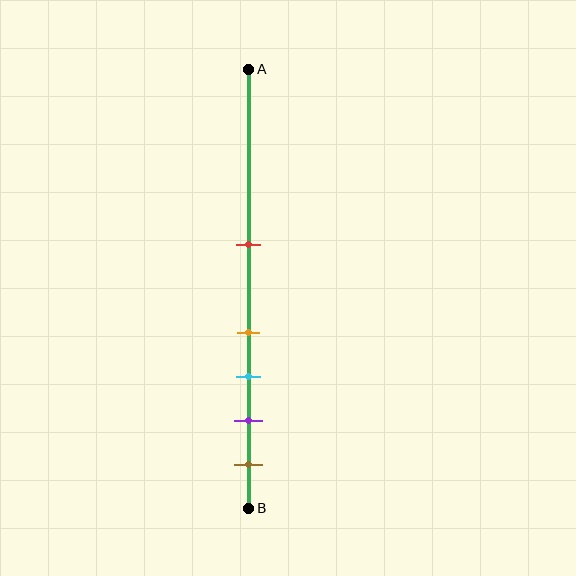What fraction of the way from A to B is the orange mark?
The orange mark is approximately 60% (0.6) of the way from A to B.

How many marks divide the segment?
There are 5 marks dividing the segment.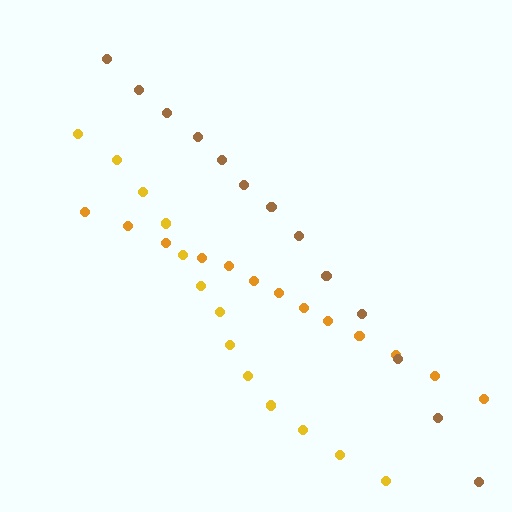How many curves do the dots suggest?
There are 3 distinct paths.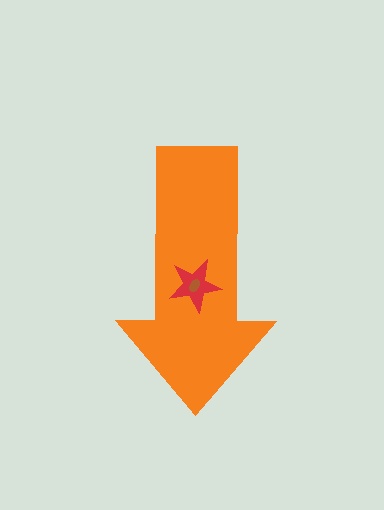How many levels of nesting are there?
3.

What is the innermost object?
The brown ellipse.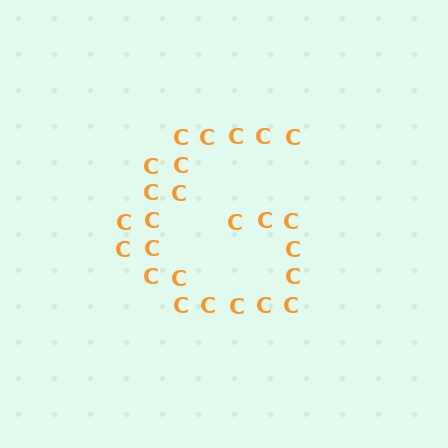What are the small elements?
The small elements are letter C's.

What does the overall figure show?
The overall figure shows the letter G.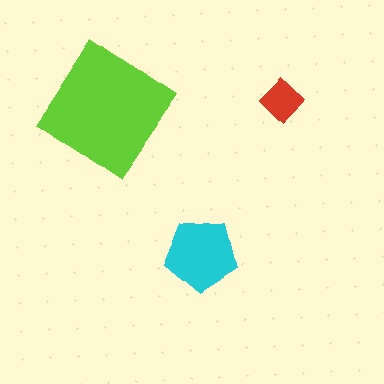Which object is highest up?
The lime diamond is topmost.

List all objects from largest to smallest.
The lime diamond, the cyan pentagon, the red diamond.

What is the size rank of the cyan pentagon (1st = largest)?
2nd.